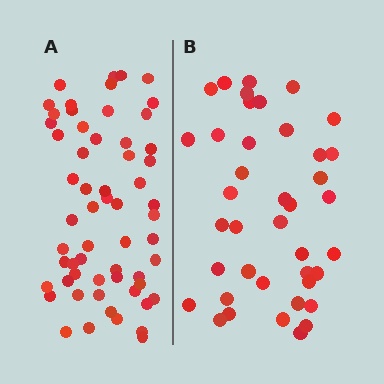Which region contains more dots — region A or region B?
Region A (the left region) has more dots.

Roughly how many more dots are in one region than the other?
Region A has approximately 20 more dots than region B.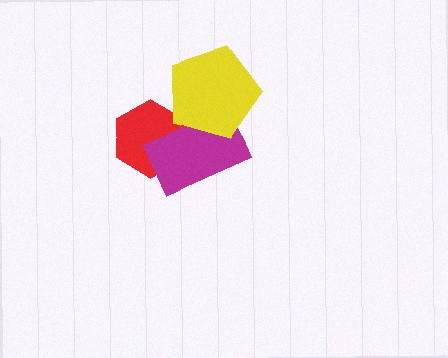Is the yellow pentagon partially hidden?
No, no other shape covers it.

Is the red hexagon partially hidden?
Yes, it is partially covered by another shape.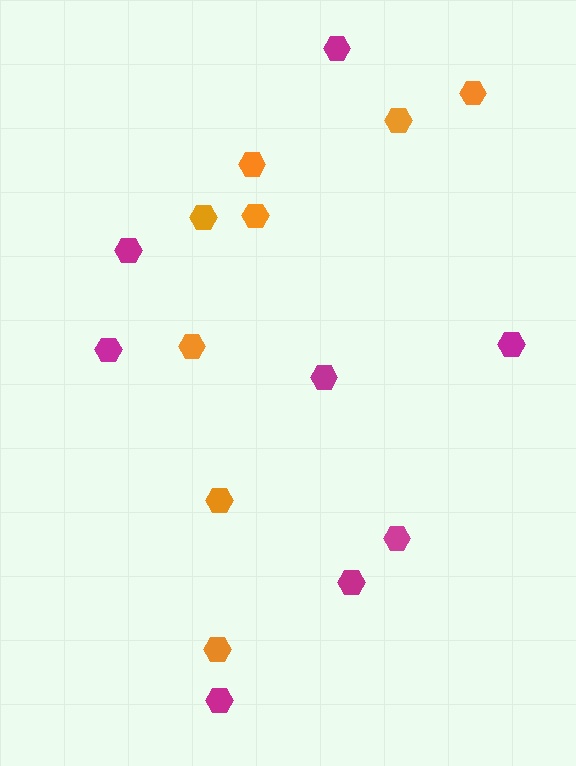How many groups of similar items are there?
There are 2 groups: one group of orange hexagons (8) and one group of magenta hexagons (8).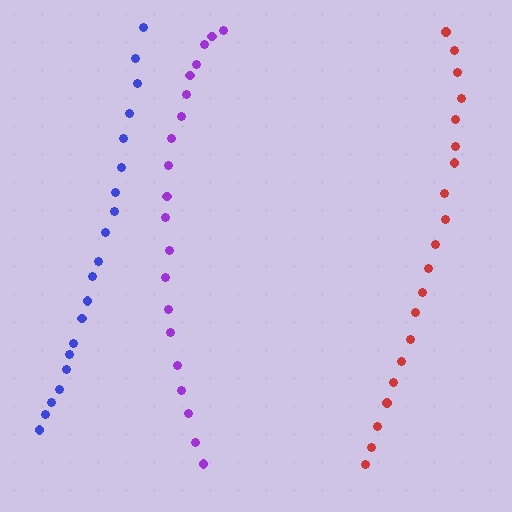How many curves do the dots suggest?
There are 3 distinct paths.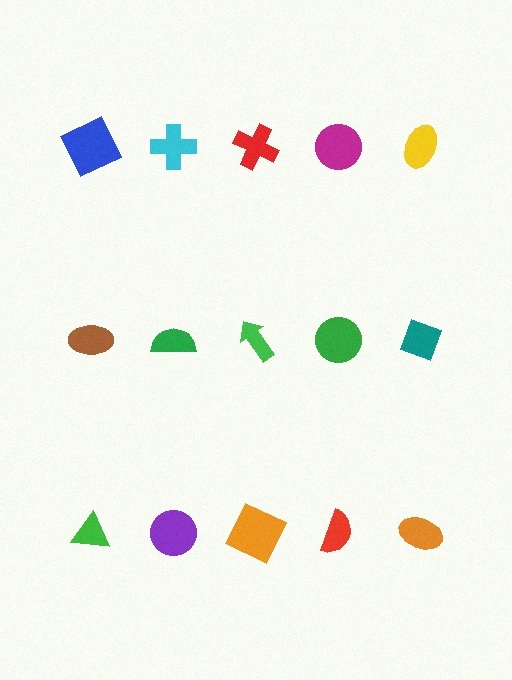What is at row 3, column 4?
A red semicircle.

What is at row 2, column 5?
A teal diamond.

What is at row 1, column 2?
A cyan cross.